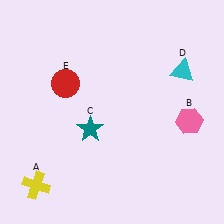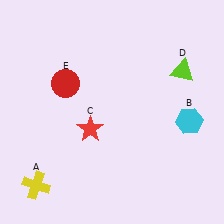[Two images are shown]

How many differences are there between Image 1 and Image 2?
There are 3 differences between the two images.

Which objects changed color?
B changed from pink to cyan. C changed from teal to red. D changed from cyan to lime.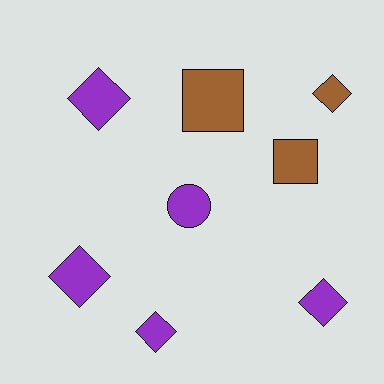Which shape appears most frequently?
Diamond, with 5 objects.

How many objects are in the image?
There are 8 objects.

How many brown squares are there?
There are 2 brown squares.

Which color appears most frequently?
Purple, with 5 objects.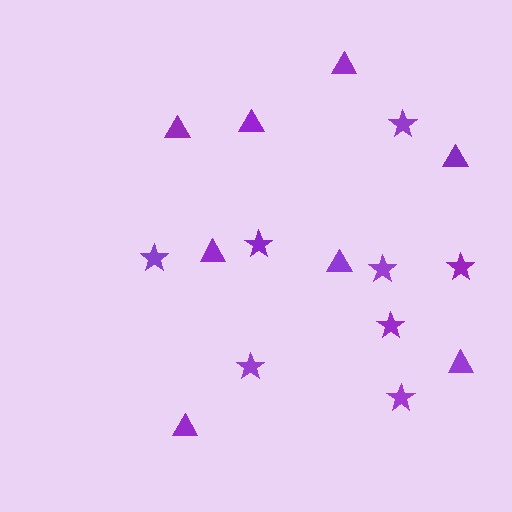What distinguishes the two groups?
There are 2 groups: one group of triangles (8) and one group of stars (8).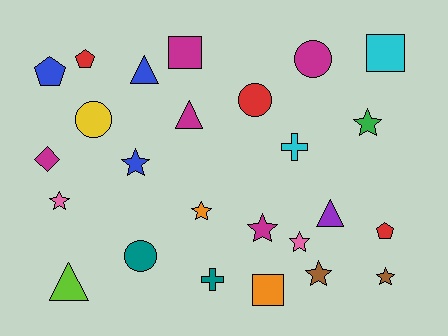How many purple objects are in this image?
There is 1 purple object.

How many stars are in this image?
There are 8 stars.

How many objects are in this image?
There are 25 objects.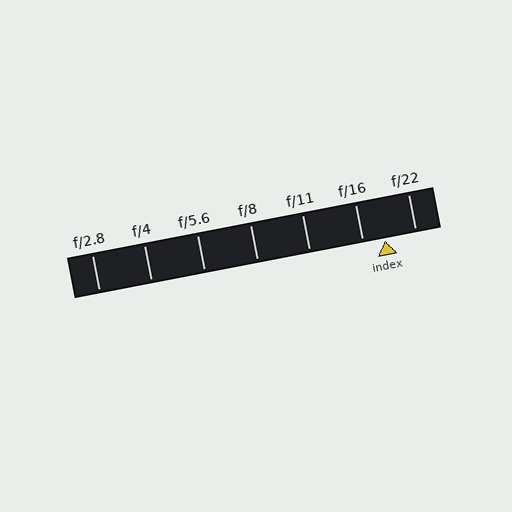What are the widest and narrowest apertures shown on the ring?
The widest aperture shown is f/2.8 and the narrowest is f/22.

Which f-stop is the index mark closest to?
The index mark is closest to f/16.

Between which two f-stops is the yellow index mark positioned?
The index mark is between f/16 and f/22.